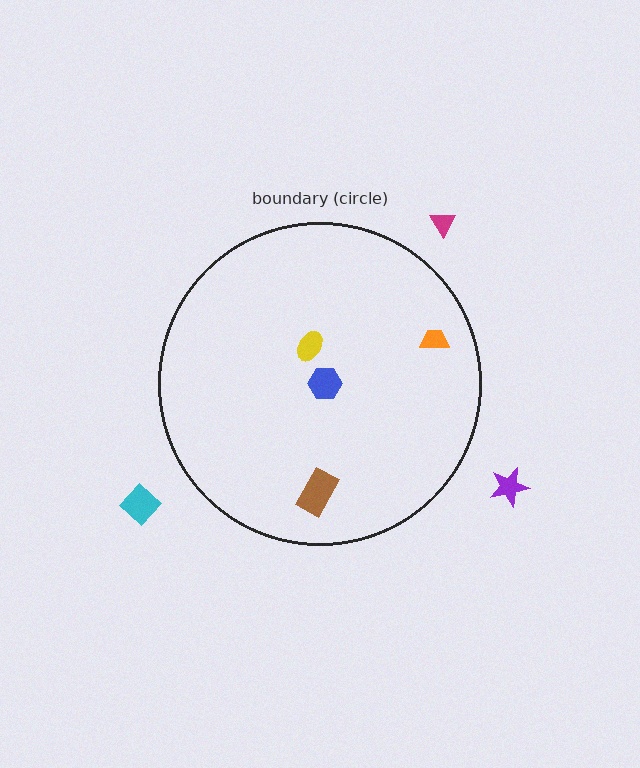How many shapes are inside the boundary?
4 inside, 3 outside.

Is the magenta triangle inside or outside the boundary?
Outside.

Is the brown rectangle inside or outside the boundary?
Inside.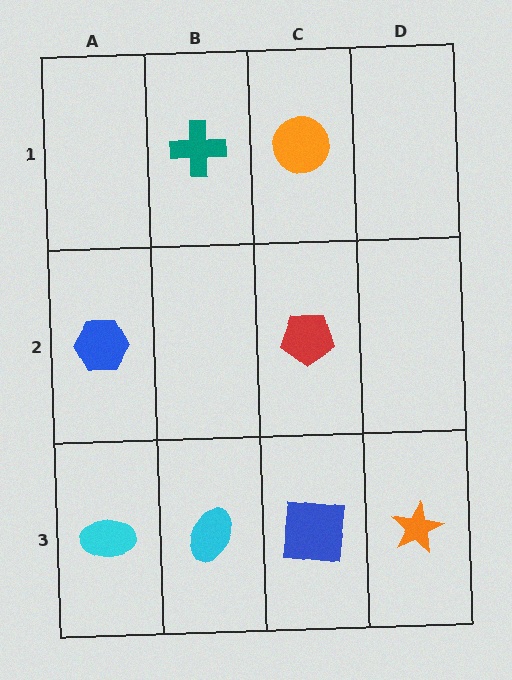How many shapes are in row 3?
4 shapes.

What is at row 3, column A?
A cyan ellipse.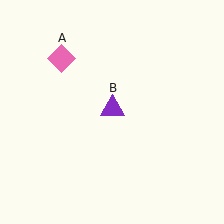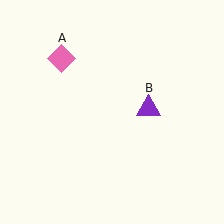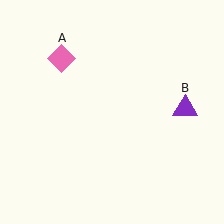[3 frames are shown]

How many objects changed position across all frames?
1 object changed position: purple triangle (object B).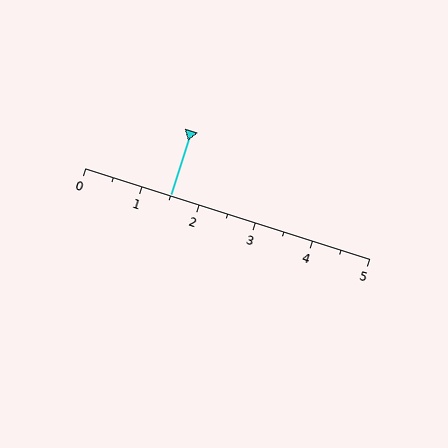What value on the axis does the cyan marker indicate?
The marker indicates approximately 1.5.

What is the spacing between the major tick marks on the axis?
The major ticks are spaced 1 apart.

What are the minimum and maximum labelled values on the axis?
The axis runs from 0 to 5.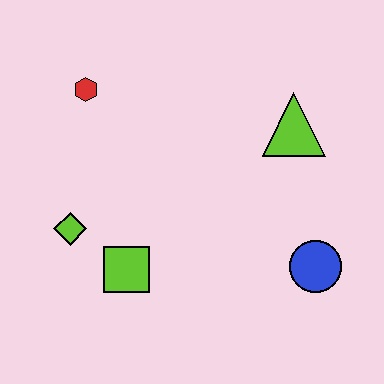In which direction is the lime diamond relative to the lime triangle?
The lime diamond is to the left of the lime triangle.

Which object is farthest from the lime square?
The lime triangle is farthest from the lime square.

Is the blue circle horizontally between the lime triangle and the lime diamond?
No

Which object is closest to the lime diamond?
The lime square is closest to the lime diamond.